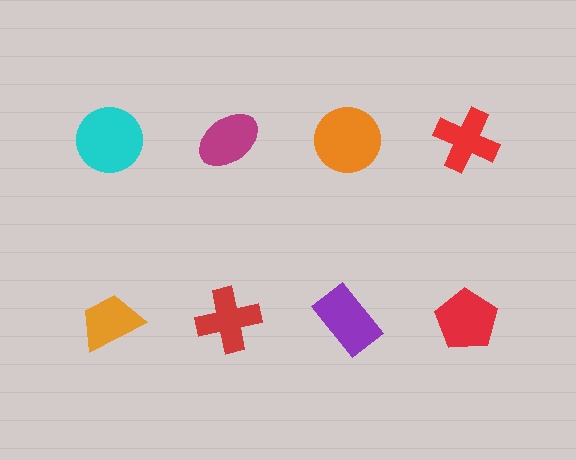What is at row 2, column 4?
A red pentagon.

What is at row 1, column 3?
An orange circle.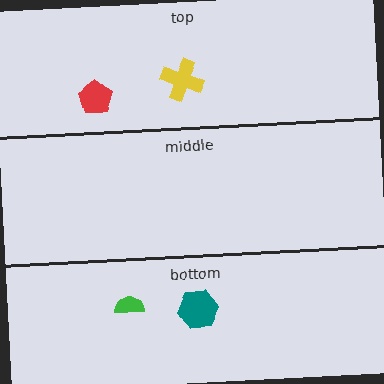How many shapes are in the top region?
2.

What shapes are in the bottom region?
The teal hexagon, the green semicircle.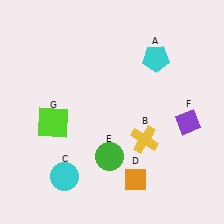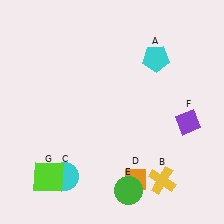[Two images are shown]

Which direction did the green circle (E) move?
The green circle (E) moved down.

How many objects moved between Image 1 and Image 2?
3 objects moved between the two images.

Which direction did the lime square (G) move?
The lime square (G) moved down.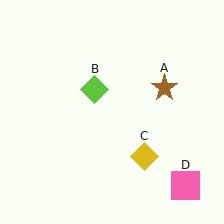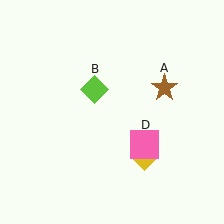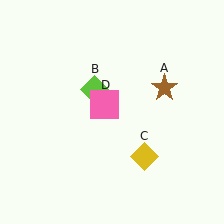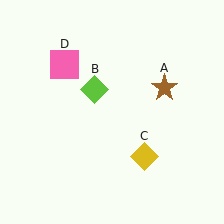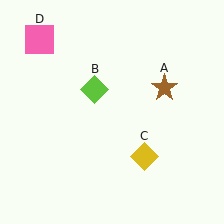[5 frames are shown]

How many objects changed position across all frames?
1 object changed position: pink square (object D).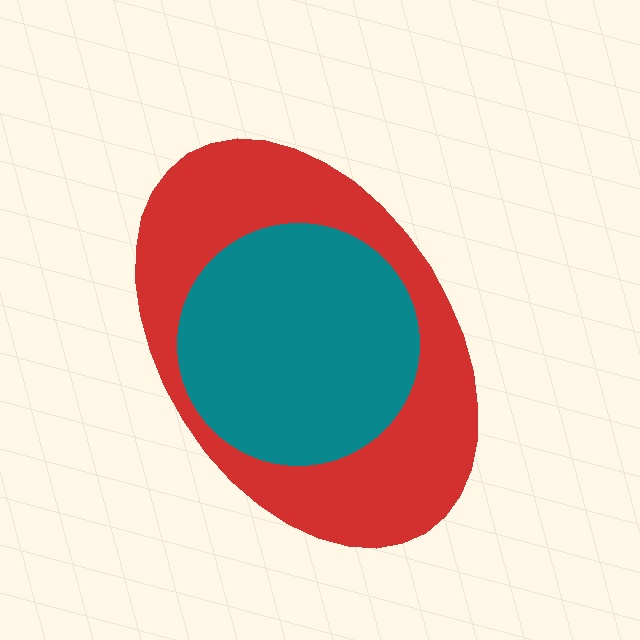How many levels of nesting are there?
2.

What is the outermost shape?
The red ellipse.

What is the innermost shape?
The teal circle.